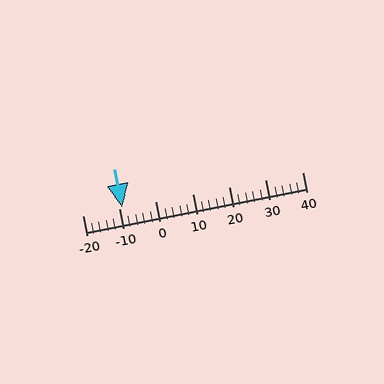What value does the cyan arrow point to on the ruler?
The cyan arrow points to approximately -9.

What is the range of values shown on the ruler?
The ruler shows values from -20 to 40.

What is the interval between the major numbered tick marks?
The major tick marks are spaced 10 units apart.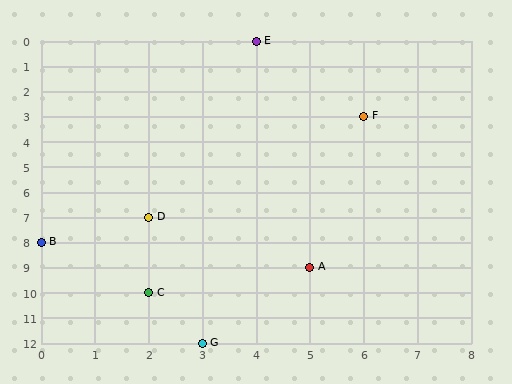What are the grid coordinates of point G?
Point G is at grid coordinates (3, 12).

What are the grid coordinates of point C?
Point C is at grid coordinates (2, 10).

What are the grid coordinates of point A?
Point A is at grid coordinates (5, 9).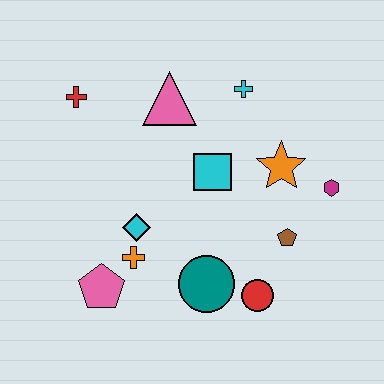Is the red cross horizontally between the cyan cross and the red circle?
No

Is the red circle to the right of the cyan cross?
Yes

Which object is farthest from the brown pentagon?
The red cross is farthest from the brown pentagon.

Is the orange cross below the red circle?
No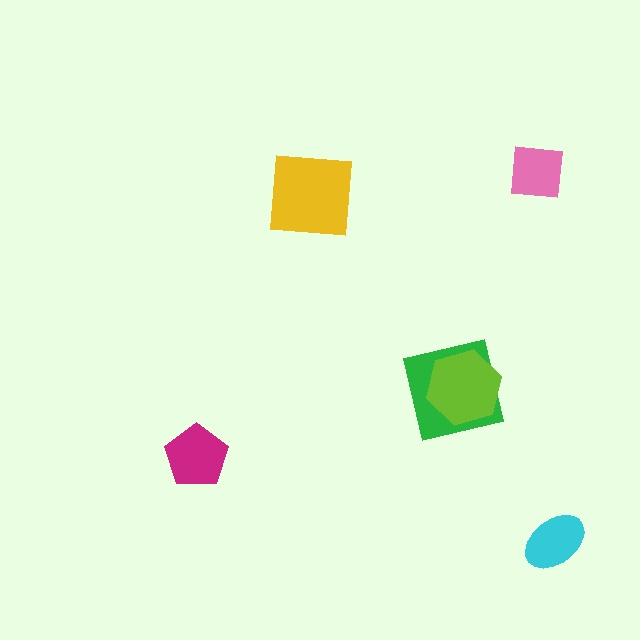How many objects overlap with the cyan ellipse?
0 objects overlap with the cyan ellipse.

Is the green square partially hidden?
Yes, it is partially covered by another shape.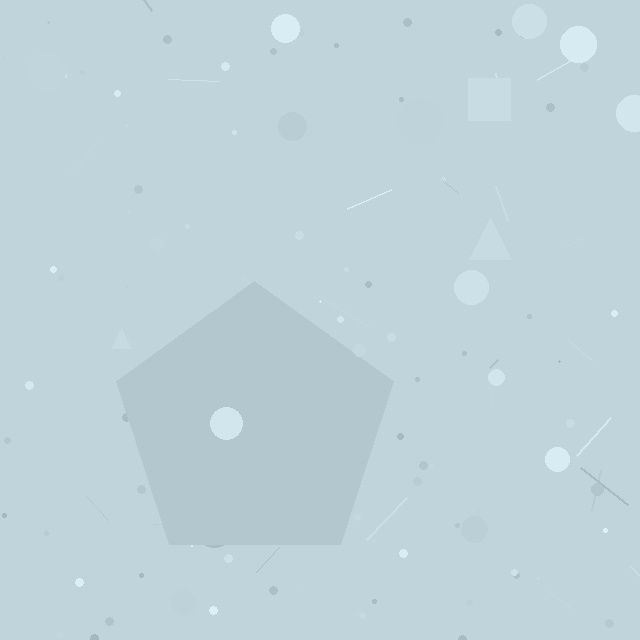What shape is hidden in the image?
A pentagon is hidden in the image.